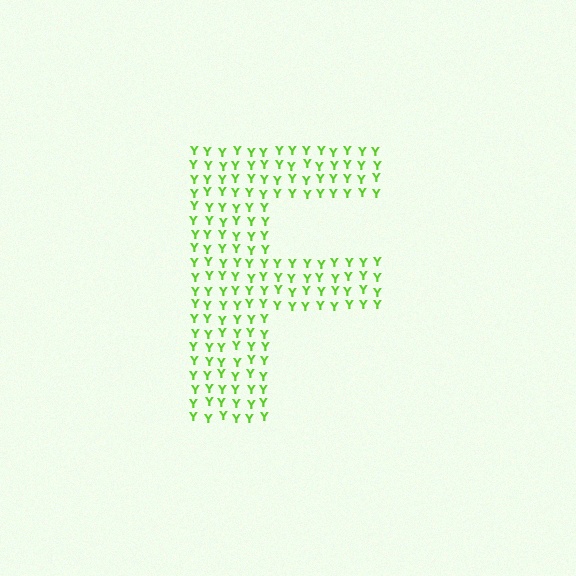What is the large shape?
The large shape is the letter F.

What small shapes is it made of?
It is made of small letter Y's.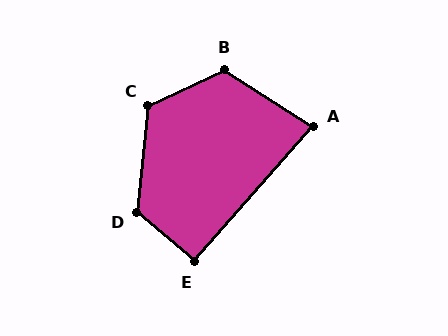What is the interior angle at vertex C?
Approximately 121 degrees (obtuse).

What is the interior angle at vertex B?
Approximately 122 degrees (obtuse).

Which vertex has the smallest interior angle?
A, at approximately 81 degrees.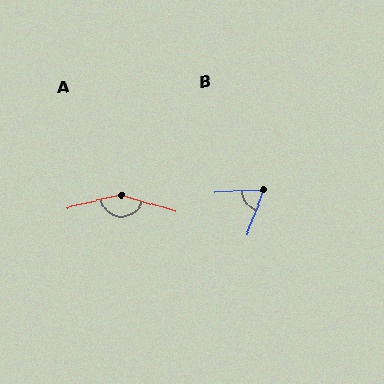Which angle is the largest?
A, at approximately 150 degrees.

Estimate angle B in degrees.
Approximately 65 degrees.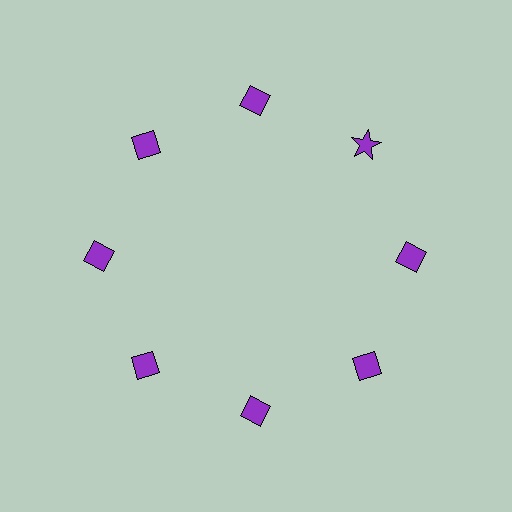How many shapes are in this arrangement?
There are 8 shapes arranged in a ring pattern.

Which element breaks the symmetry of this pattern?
The purple star at roughly the 2 o'clock position breaks the symmetry. All other shapes are purple diamonds.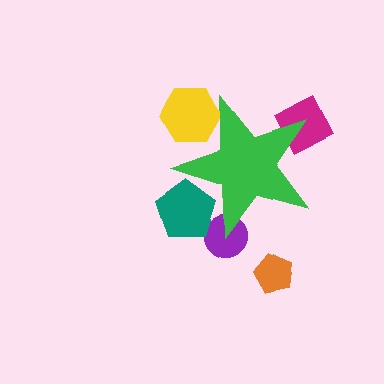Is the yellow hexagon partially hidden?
Yes, the yellow hexagon is partially hidden behind the green star.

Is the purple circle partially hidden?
Yes, the purple circle is partially hidden behind the green star.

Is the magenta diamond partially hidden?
Yes, the magenta diamond is partially hidden behind the green star.